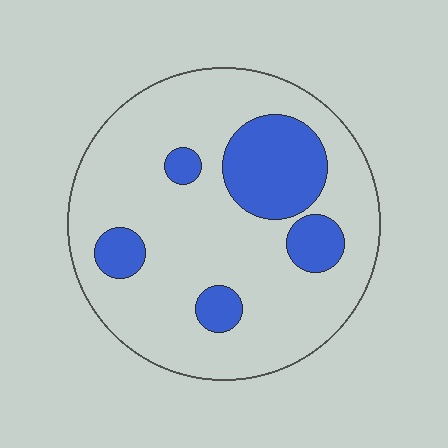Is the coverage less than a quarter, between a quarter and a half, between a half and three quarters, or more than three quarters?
Less than a quarter.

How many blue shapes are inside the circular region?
5.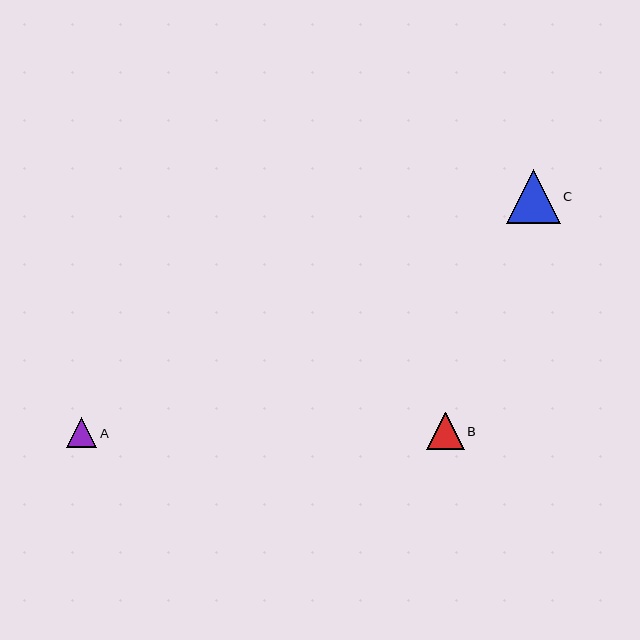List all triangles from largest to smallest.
From largest to smallest: C, B, A.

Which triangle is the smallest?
Triangle A is the smallest with a size of approximately 30 pixels.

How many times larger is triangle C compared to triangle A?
Triangle C is approximately 1.8 times the size of triangle A.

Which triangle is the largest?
Triangle C is the largest with a size of approximately 54 pixels.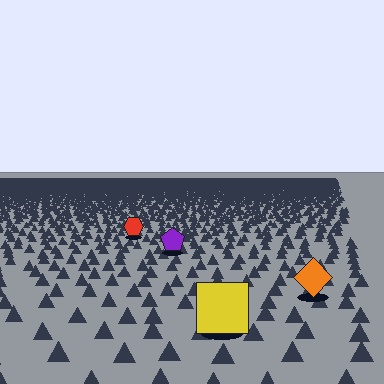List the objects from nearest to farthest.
From nearest to farthest: the yellow square, the orange diamond, the purple pentagon, the red hexagon.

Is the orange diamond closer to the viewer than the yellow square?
No. The yellow square is closer — you can tell from the texture gradient: the ground texture is coarser near it.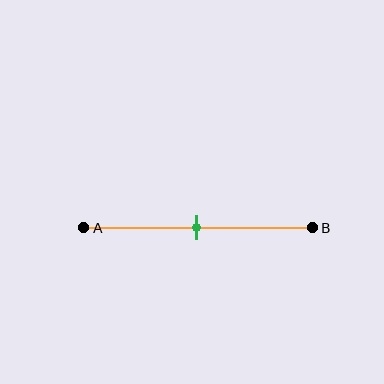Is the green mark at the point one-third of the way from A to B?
No, the mark is at about 50% from A, not at the 33% one-third point.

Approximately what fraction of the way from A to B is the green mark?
The green mark is approximately 50% of the way from A to B.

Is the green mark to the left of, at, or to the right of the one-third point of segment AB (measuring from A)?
The green mark is to the right of the one-third point of segment AB.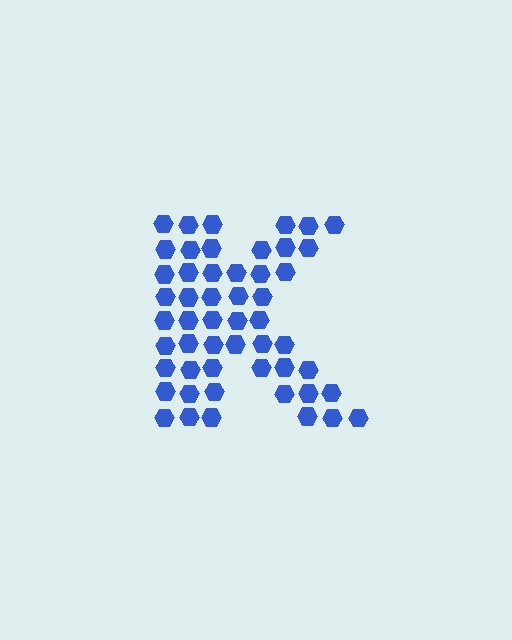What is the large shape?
The large shape is the letter K.